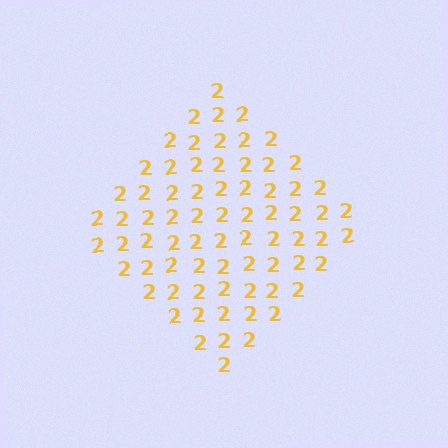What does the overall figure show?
The overall figure shows a diamond.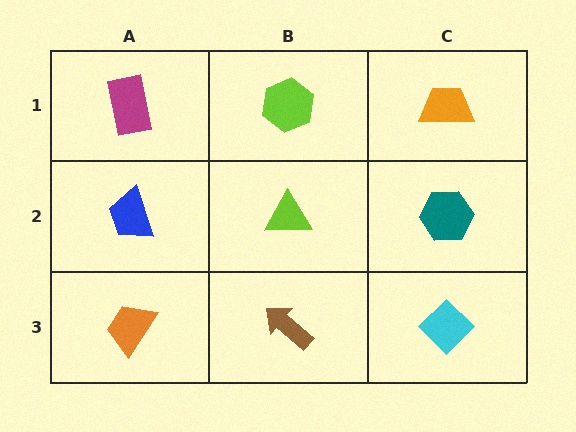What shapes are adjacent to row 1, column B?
A lime triangle (row 2, column B), a magenta rectangle (row 1, column A), an orange trapezoid (row 1, column C).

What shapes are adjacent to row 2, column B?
A lime hexagon (row 1, column B), a brown arrow (row 3, column B), a blue trapezoid (row 2, column A), a teal hexagon (row 2, column C).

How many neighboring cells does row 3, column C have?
2.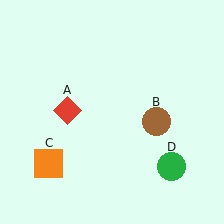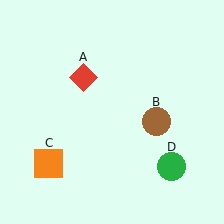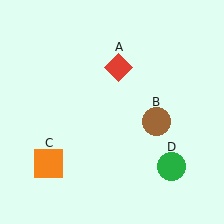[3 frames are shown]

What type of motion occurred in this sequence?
The red diamond (object A) rotated clockwise around the center of the scene.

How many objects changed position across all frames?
1 object changed position: red diamond (object A).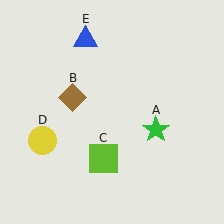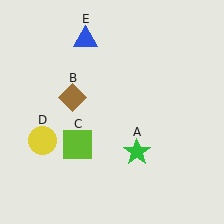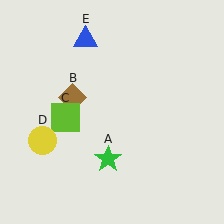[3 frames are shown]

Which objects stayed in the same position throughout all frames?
Brown diamond (object B) and yellow circle (object D) and blue triangle (object E) remained stationary.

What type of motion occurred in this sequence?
The green star (object A), lime square (object C) rotated clockwise around the center of the scene.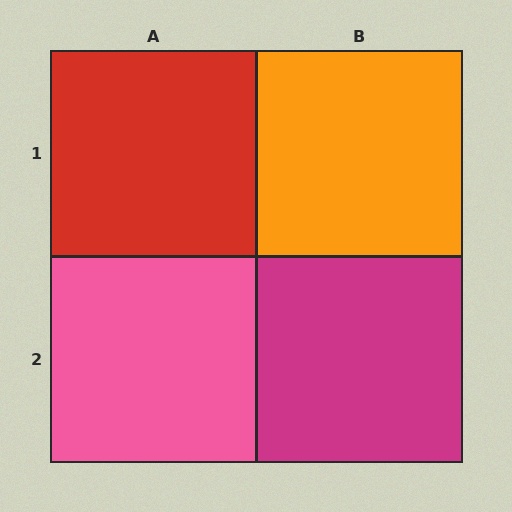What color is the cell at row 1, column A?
Red.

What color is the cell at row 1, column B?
Orange.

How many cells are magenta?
1 cell is magenta.